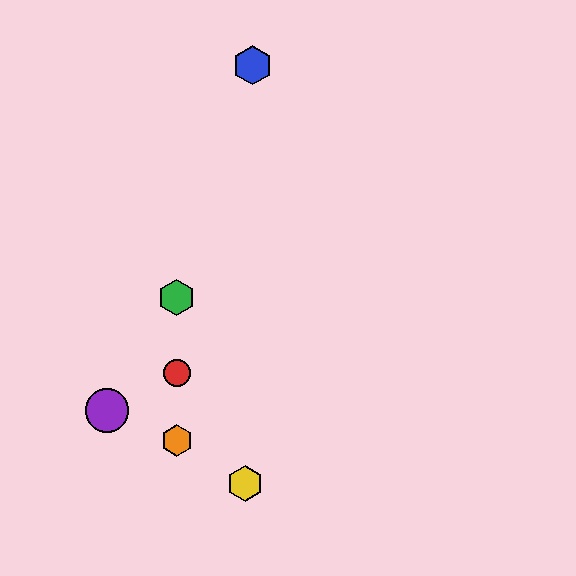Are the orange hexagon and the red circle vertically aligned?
Yes, both are at x≈177.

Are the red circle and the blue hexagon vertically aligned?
No, the red circle is at x≈177 and the blue hexagon is at x≈252.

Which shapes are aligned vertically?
The red circle, the green hexagon, the orange hexagon are aligned vertically.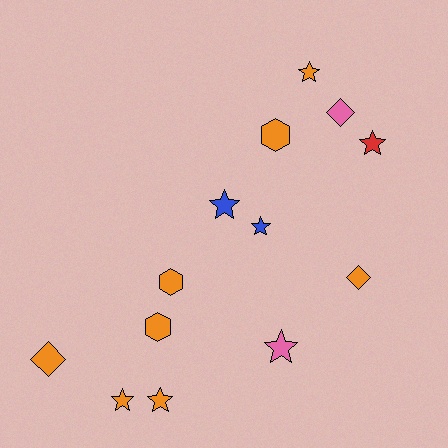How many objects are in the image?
There are 13 objects.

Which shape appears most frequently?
Star, with 7 objects.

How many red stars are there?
There is 1 red star.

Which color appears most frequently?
Orange, with 8 objects.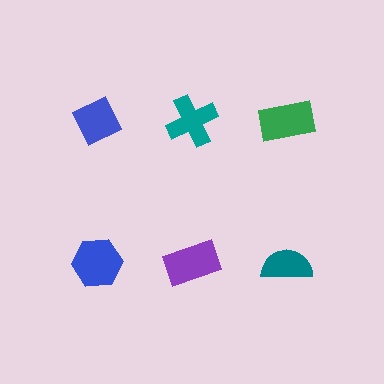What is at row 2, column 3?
A teal semicircle.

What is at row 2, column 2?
A purple rectangle.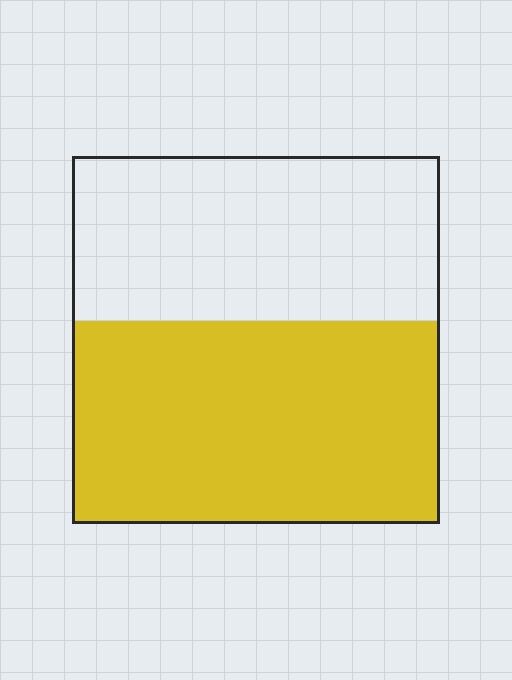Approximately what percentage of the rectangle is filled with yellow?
Approximately 55%.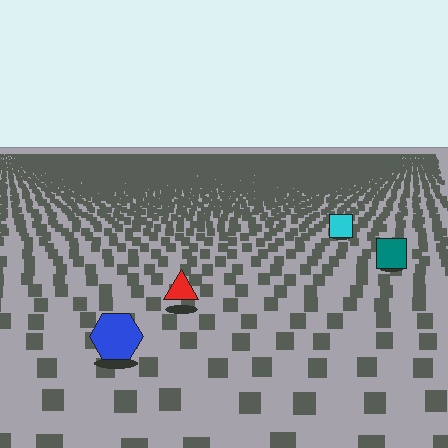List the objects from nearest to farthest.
From nearest to farthest: the blue hexagon, the red triangle, the teal square, the cyan square.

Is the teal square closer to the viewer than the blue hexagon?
No. The blue hexagon is closer — you can tell from the texture gradient: the ground texture is coarser near it.